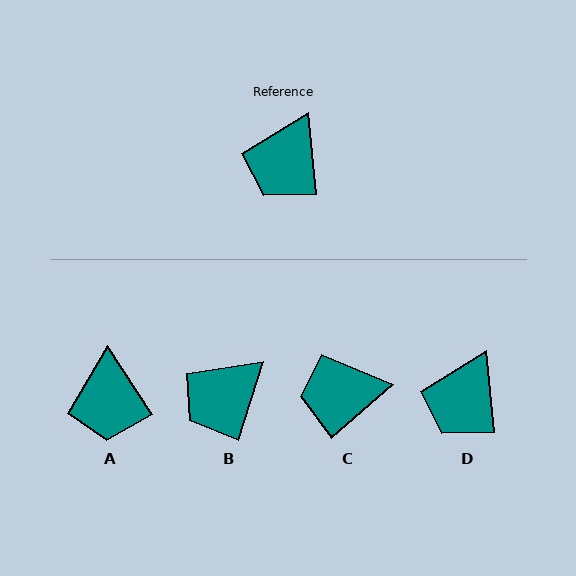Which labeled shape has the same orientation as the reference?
D.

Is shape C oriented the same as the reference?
No, it is off by about 54 degrees.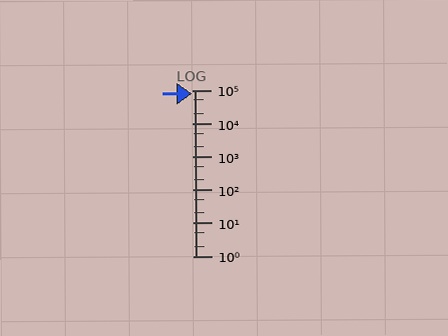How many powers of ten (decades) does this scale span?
The scale spans 5 decades, from 1 to 100000.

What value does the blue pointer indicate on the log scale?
The pointer indicates approximately 81000.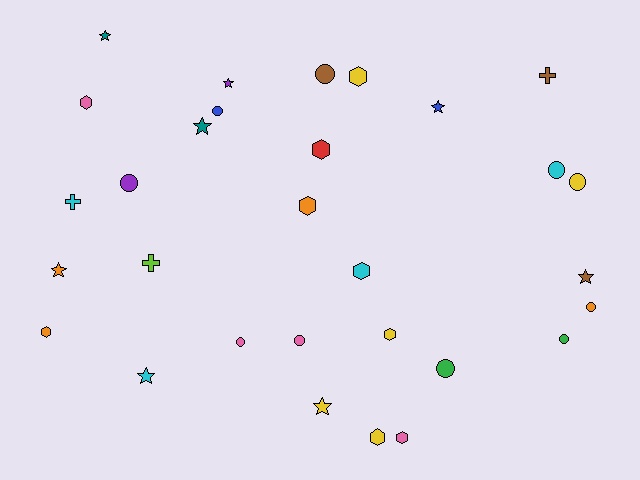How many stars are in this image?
There are 8 stars.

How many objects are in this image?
There are 30 objects.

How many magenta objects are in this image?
There are no magenta objects.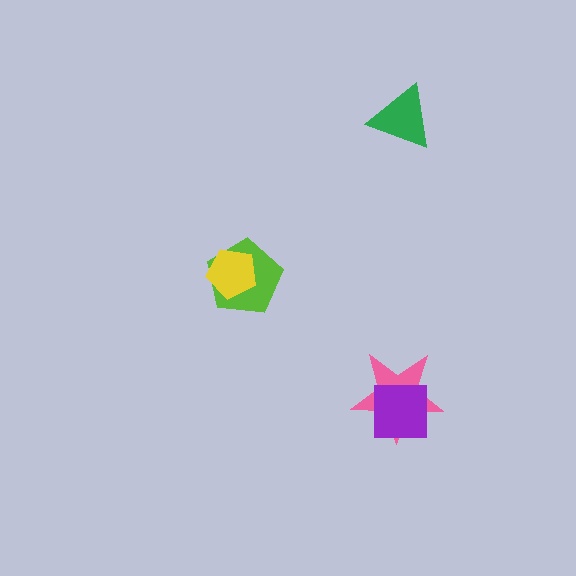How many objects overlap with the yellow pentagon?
1 object overlaps with the yellow pentagon.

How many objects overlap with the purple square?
1 object overlaps with the purple square.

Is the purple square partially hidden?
No, no other shape covers it.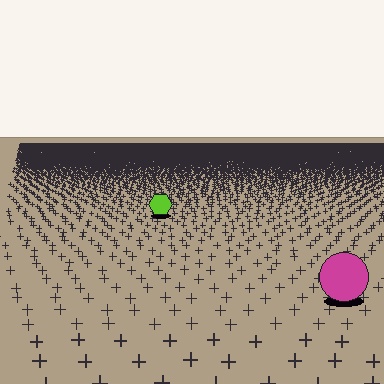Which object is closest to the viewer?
The magenta circle is closest. The texture marks near it are larger and more spread out.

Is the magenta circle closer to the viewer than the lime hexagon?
Yes. The magenta circle is closer — you can tell from the texture gradient: the ground texture is coarser near it.